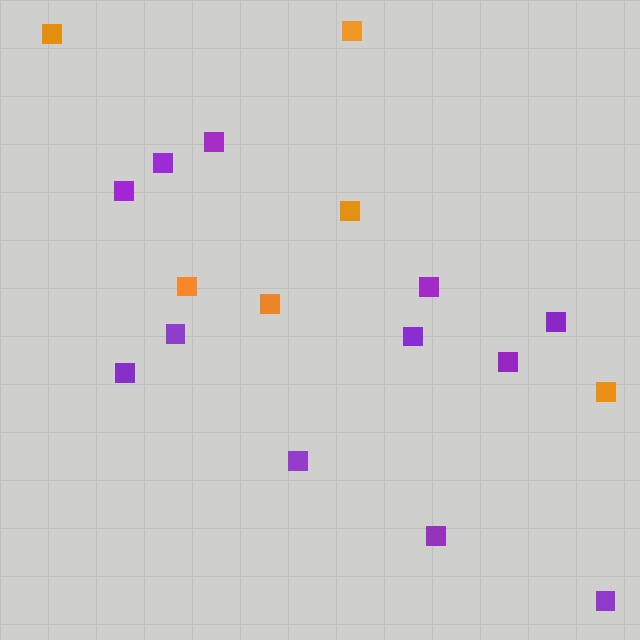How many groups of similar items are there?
There are 2 groups: one group of purple squares (12) and one group of orange squares (6).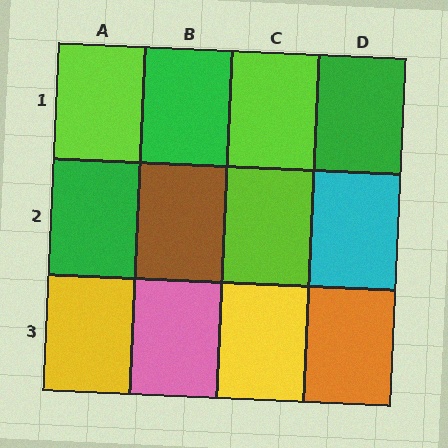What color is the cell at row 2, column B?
Brown.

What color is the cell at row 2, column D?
Cyan.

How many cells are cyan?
1 cell is cyan.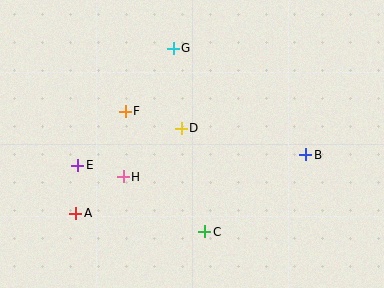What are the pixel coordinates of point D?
Point D is at (181, 128).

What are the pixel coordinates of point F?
Point F is at (125, 111).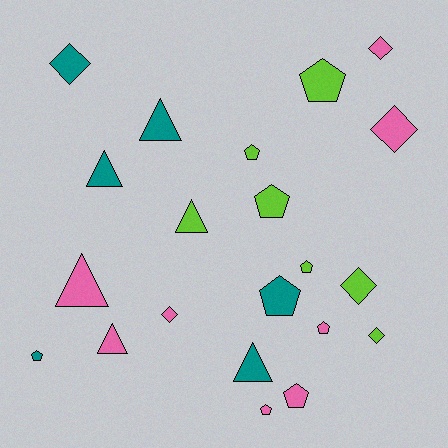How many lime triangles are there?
There is 1 lime triangle.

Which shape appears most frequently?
Pentagon, with 9 objects.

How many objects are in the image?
There are 21 objects.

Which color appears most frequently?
Pink, with 8 objects.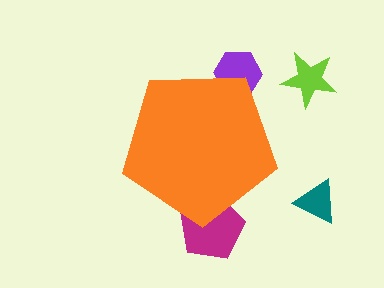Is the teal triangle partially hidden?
No, the teal triangle is fully visible.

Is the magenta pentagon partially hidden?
Yes, the magenta pentagon is partially hidden behind the orange pentagon.